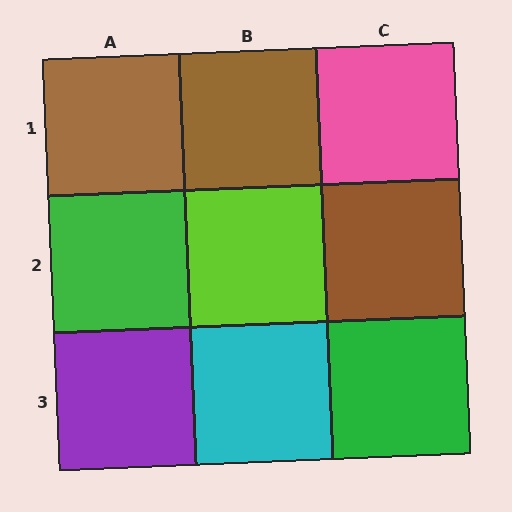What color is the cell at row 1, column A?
Brown.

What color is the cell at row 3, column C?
Green.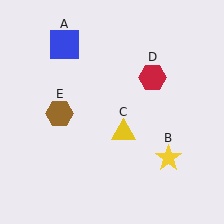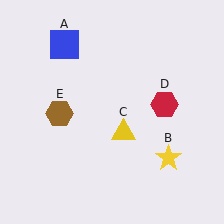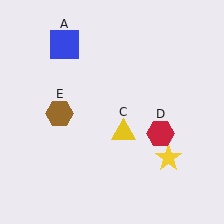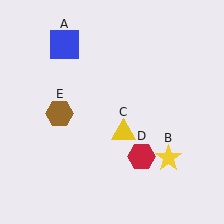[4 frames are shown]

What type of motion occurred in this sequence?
The red hexagon (object D) rotated clockwise around the center of the scene.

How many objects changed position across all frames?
1 object changed position: red hexagon (object D).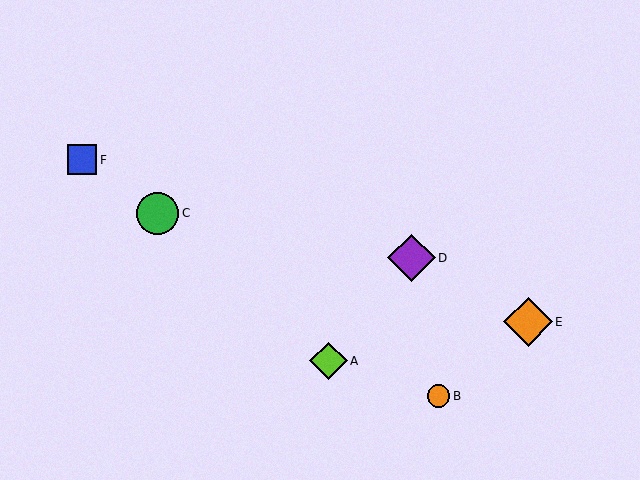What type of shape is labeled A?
Shape A is a lime diamond.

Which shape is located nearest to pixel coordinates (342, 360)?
The lime diamond (labeled A) at (328, 361) is nearest to that location.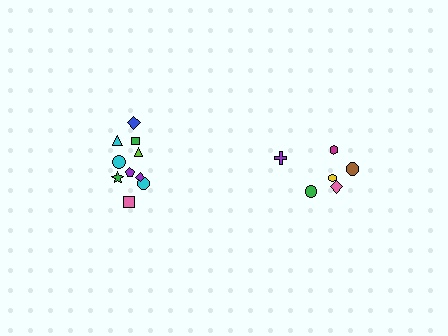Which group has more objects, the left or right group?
The left group.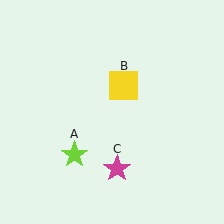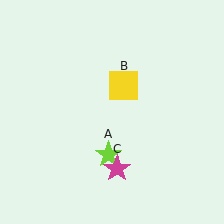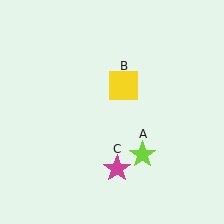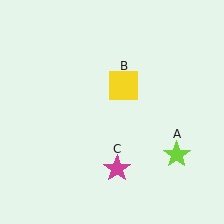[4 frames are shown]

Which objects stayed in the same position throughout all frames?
Yellow square (object B) and magenta star (object C) remained stationary.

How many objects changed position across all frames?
1 object changed position: lime star (object A).